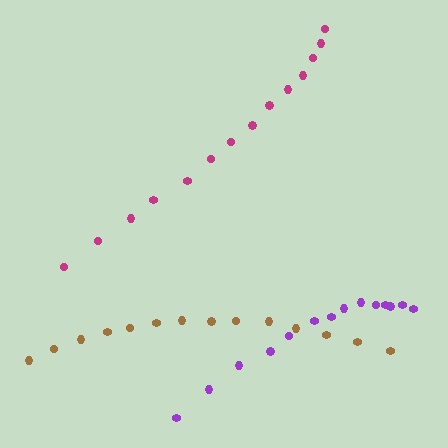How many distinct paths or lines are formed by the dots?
There are 3 distinct paths.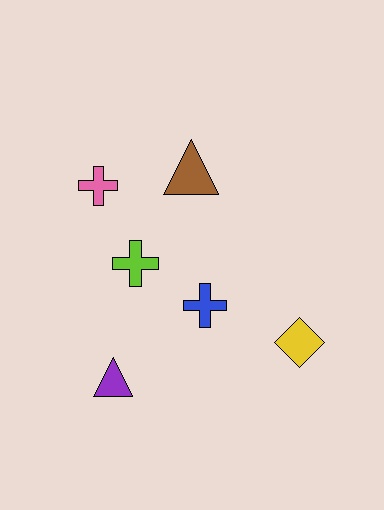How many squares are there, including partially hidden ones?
There are no squares.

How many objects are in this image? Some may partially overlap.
There are 6 objects.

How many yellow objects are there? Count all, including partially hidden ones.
There is 1 yellow object.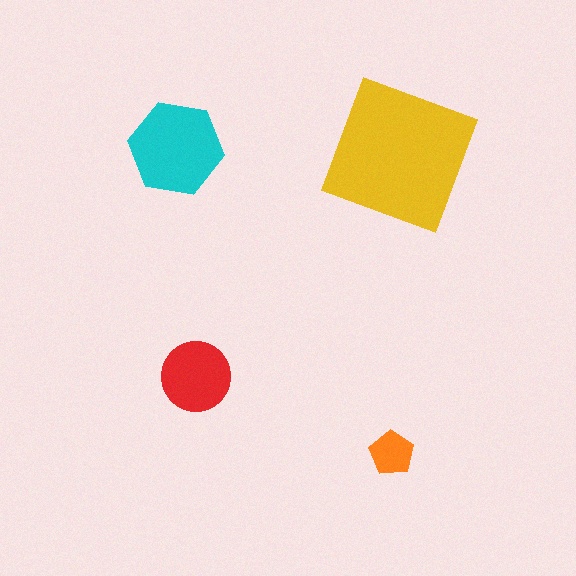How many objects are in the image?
There are 4 objects in the image.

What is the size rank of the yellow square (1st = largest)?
1st.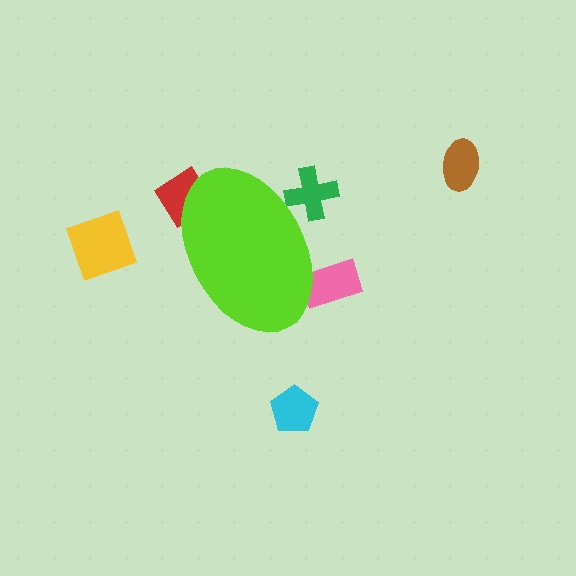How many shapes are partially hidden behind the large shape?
3 shapes are partially hidden.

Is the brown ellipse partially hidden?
No, the brown ellipse is fully visible.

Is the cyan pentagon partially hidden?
No, the cyan pentagon is fully visible.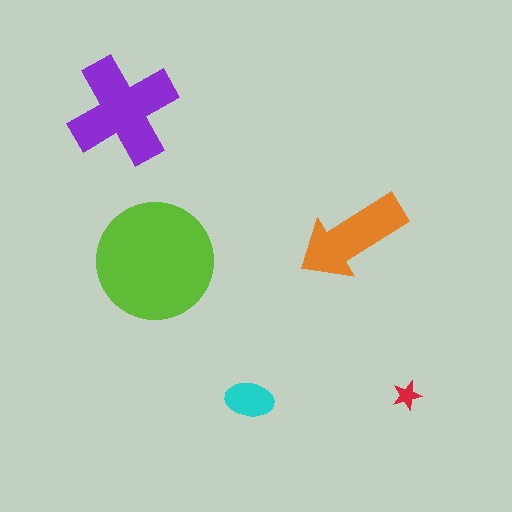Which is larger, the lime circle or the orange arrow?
The lime circle.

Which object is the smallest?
The red star.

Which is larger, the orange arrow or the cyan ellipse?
The orange arrow.